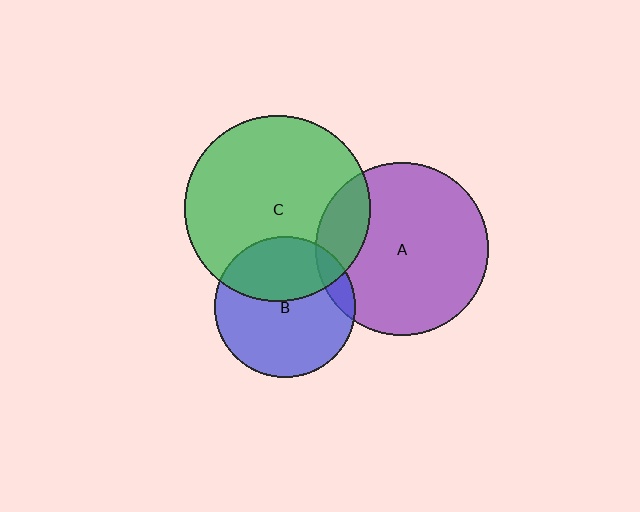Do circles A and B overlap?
Yes.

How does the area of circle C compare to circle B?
Approximately 1.7 times.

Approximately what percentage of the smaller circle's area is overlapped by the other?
Approximately 10%.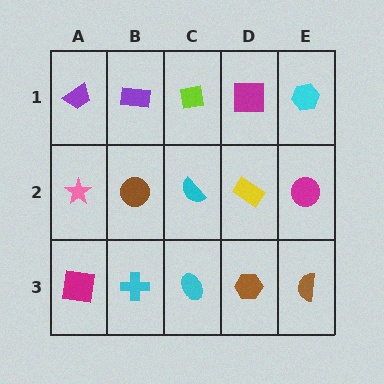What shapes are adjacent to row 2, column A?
A purple trapezoid (row 1, column A), a magenta square (row 3, column A), a brown circle (row 2, column B).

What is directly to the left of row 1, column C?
A purple rectangle.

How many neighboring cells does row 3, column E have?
2.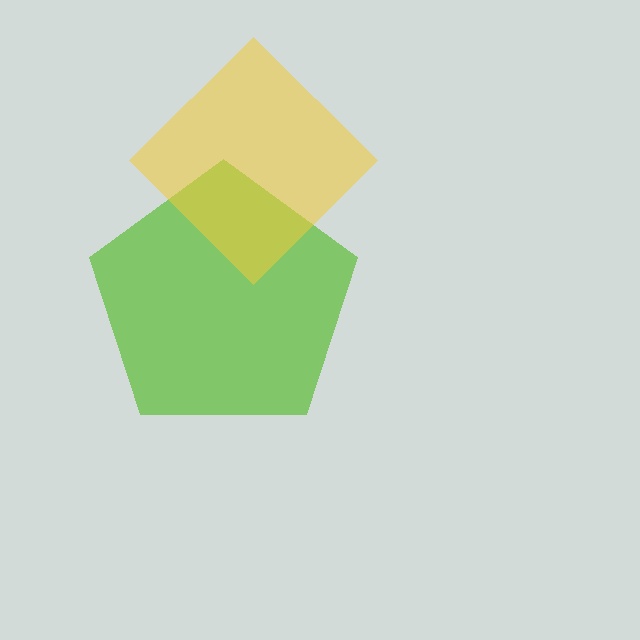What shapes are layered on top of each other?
The layered shapes are: a lime pentagon, a yellow diamond.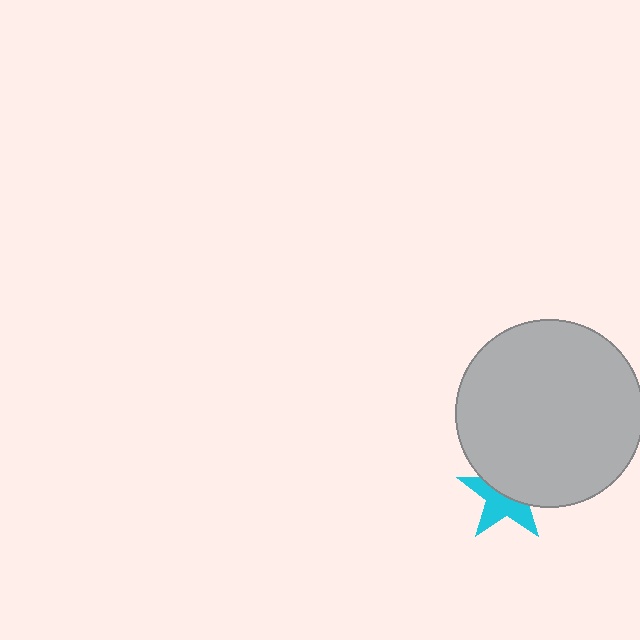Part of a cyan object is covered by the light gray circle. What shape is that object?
It is a star.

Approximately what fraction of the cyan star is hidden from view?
Roughly 49% of the cyan star is hidden behind the light gray circle.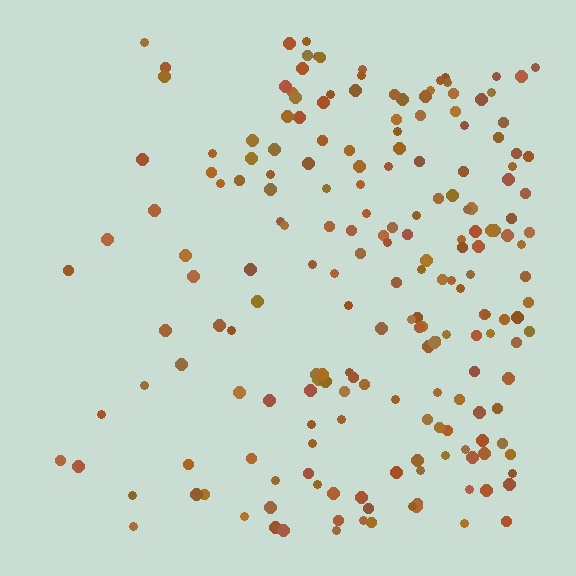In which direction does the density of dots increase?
From left to right, with the right side densest.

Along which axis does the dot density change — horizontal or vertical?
Horizontal.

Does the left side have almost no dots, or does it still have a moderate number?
Still a moderate number, just noticeably fewer than the right.